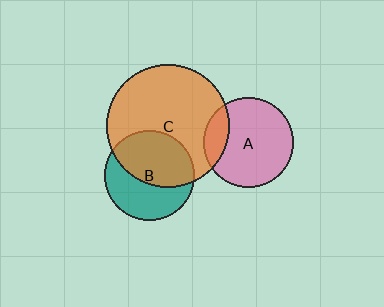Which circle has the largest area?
Circle C (orange).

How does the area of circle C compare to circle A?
Approximately 1.9 times.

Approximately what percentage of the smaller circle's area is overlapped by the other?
Approximately 20%.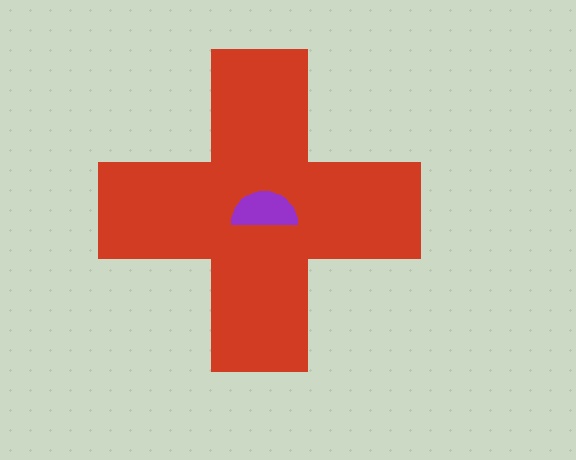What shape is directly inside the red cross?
The purple semicircle.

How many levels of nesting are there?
2.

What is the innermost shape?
The purple semicircle.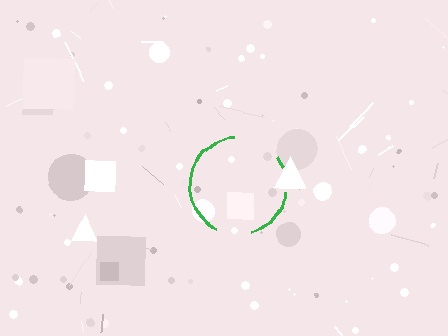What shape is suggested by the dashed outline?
The dashed outline suggests a circle.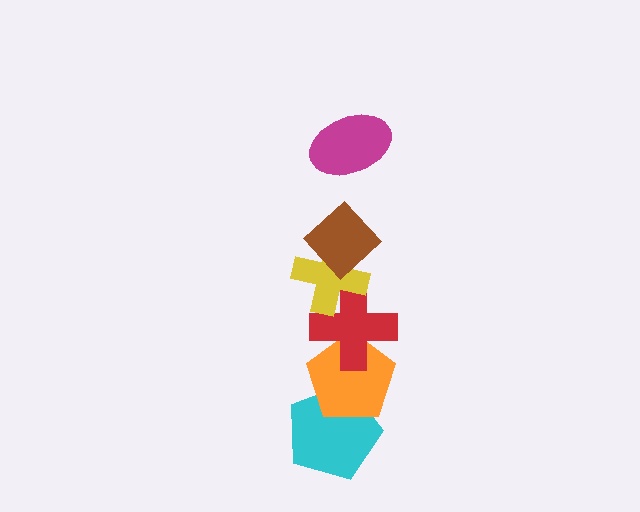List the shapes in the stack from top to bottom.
From top to bottom: the magenta ellipse, the brown diamond, the yellow cross, the red cross, the orange pentagon, the cyan pentagon.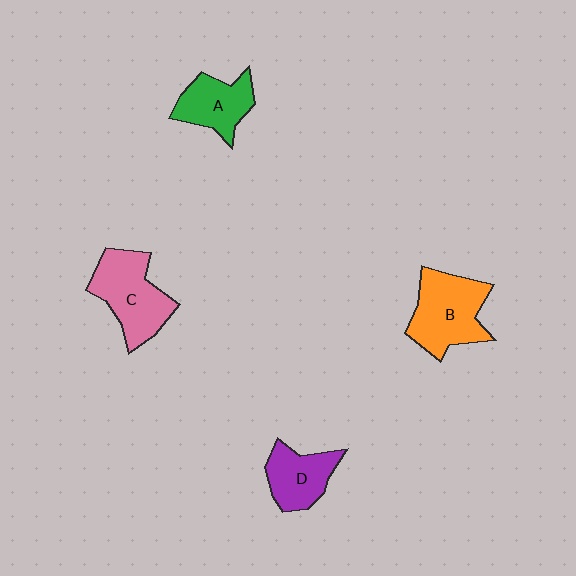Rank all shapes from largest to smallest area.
From largest to smallest: B (orange), C (pink), A (green), D (purple).